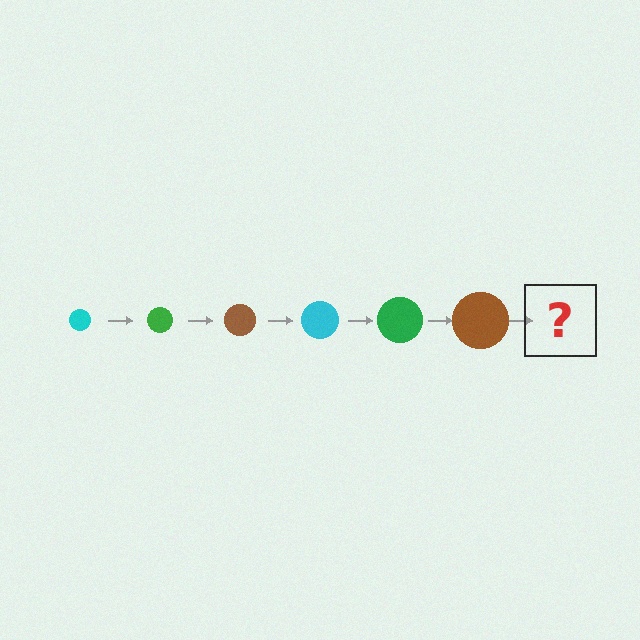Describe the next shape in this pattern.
It should be a cyan circle, larger than the previous one.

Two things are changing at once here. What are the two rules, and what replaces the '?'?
The two rules are that the circle grows larger each step and the color cycles through cyan, green, and brown. The '?' should be a cyan circle, larger than the previous one.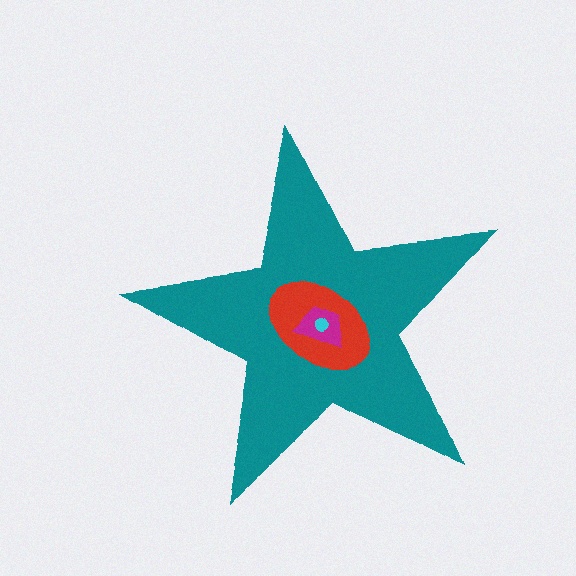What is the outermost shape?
The teal star.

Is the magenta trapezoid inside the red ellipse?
Yes.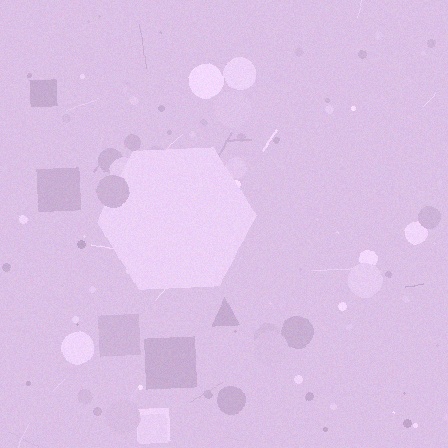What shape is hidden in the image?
A hexagon is hidden in the image.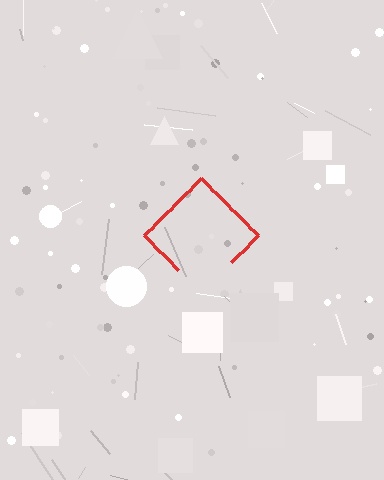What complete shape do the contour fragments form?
The contour fragments form a diamond.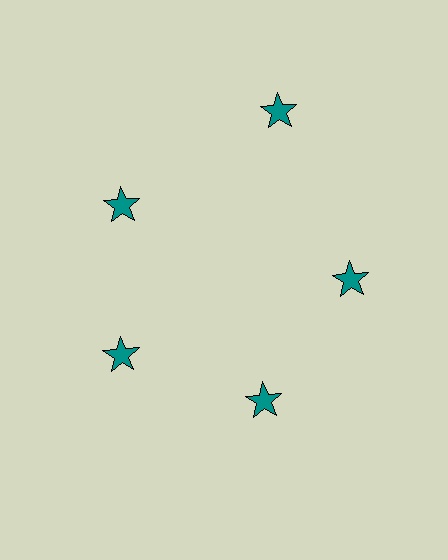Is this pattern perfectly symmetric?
No. The 5 teal stars are arranged in a ring, but one element near the 1 o'clock position is pushed outward from the center, breaking the 5-fold rotational symmetry.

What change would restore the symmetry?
The symmetry would be restored by moving it inward, back onto the ring so that all 5 stars sit at equal angles and equal distance from the center.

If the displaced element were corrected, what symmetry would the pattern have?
It would have 5-fold rotational symmetry — the pattern would map onto itself every 72 degrees.